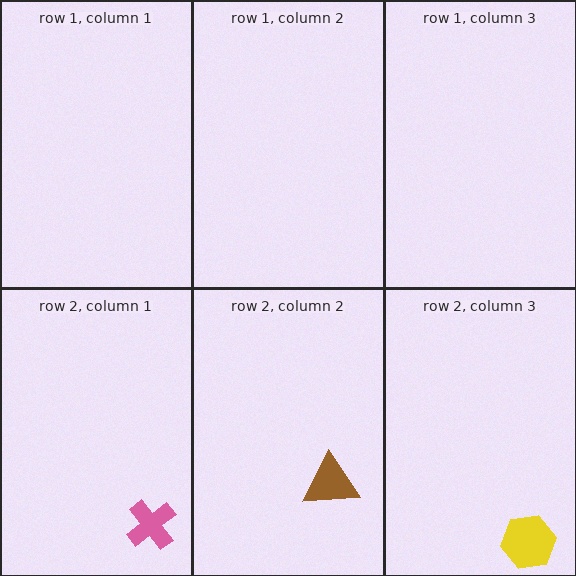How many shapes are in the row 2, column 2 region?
1.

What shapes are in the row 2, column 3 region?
The yellow hexagon.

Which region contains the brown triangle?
The row 2, column 2 region.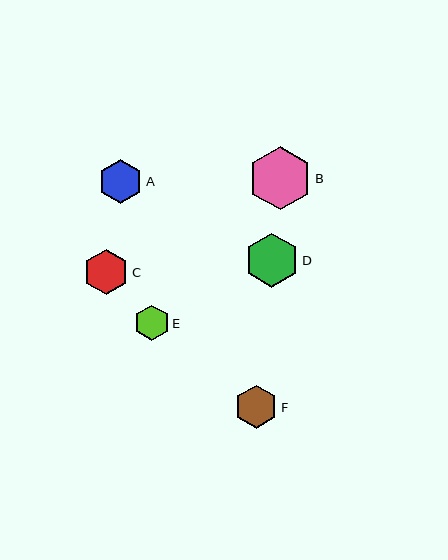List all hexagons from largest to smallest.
From largest to smallest: B, D, C, A, F, E.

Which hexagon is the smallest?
Hexagon E is the smallest with a size of approximately 35 pixels.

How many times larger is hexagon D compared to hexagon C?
Hexagon D is approximately 1.2 times the size of hexagon C.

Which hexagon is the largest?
Hexagon B is the largest with a size of approximately 63 pixels.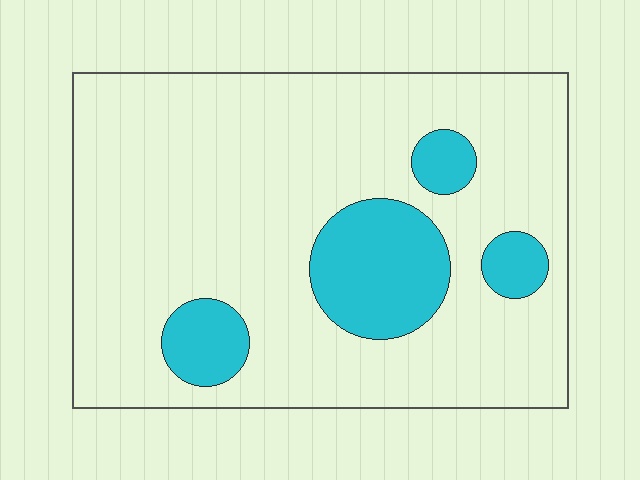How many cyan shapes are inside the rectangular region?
4.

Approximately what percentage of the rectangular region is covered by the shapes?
Approximately 15%.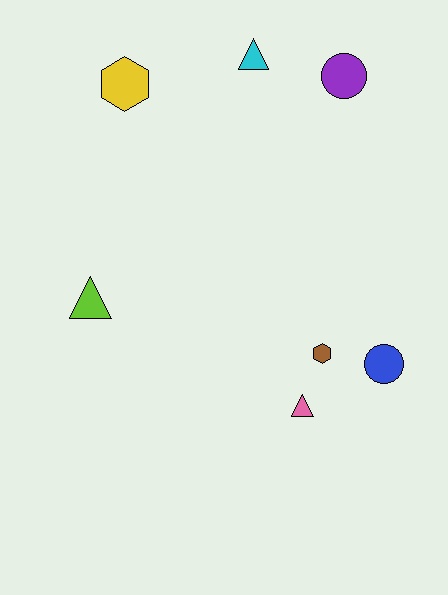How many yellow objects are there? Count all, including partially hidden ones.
There is 1 yellow object.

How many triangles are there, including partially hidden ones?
There are 3 triangles.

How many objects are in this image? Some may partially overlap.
There are 7 objects.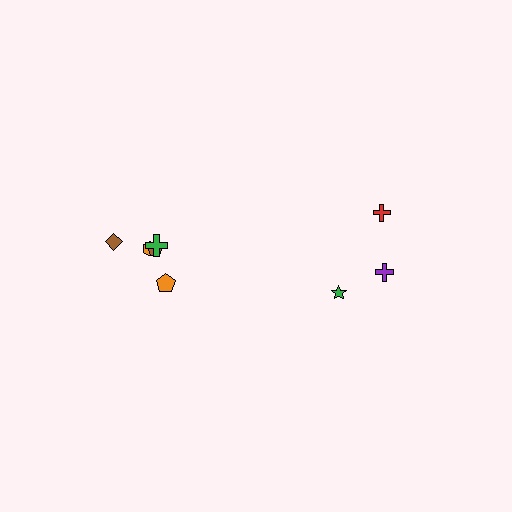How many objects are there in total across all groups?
There are 8 objects.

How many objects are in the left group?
There are 5 objects.